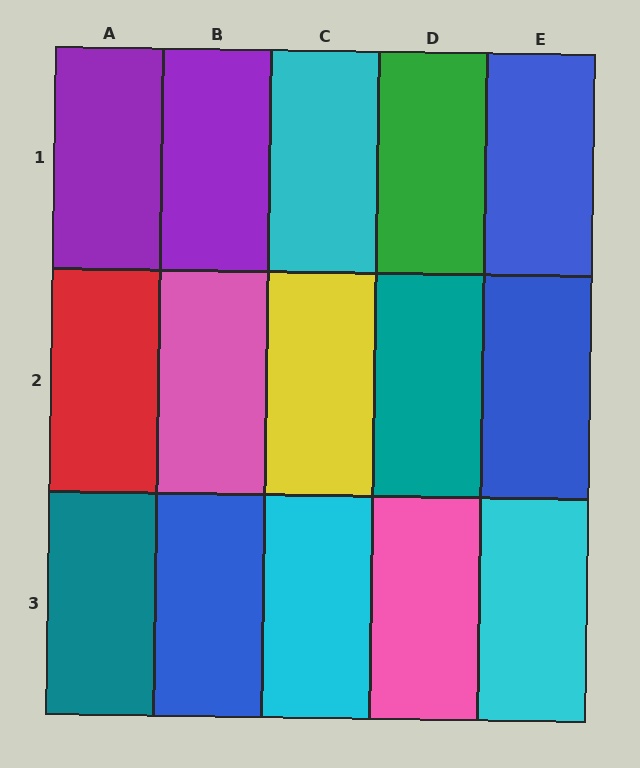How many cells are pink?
2 cells are pink.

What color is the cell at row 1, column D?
Green.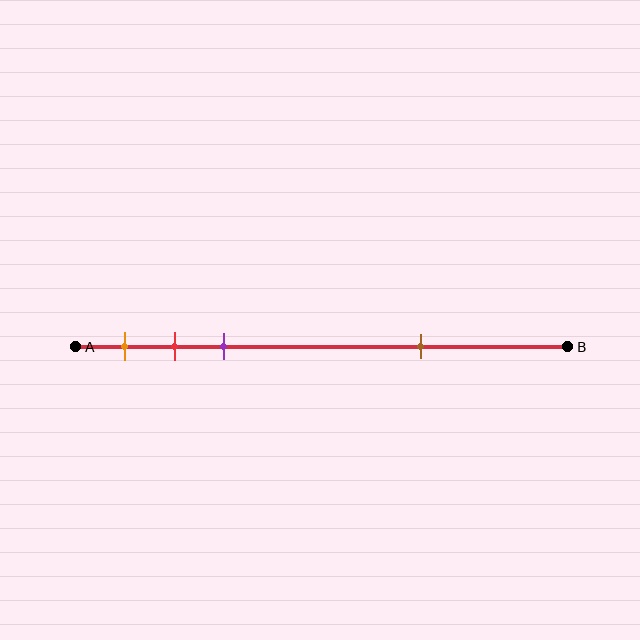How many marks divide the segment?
There are 4 marks dividing the segment.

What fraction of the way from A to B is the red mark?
The red mark is approximately 20% (0.2) of the way from A to B.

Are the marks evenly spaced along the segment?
No, the marks are not evenly spaced.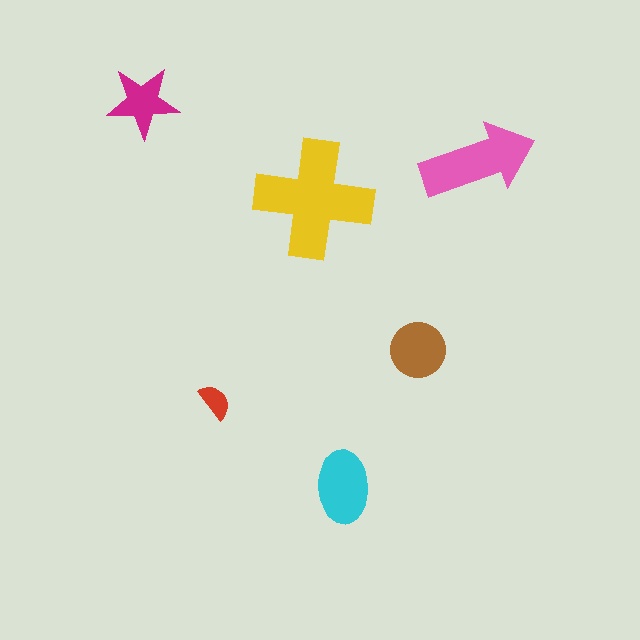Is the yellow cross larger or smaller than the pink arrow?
Larger.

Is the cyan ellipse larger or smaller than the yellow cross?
Smaller.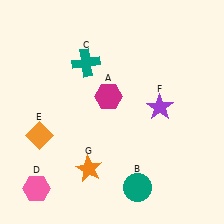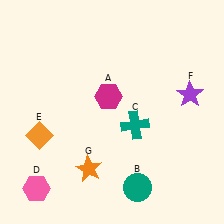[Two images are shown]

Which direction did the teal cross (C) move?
The teal cross (C) moved down.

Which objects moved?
The objects that moved are: the teal cross (C), the purple star (F).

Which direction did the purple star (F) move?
The purple star (F) moved right.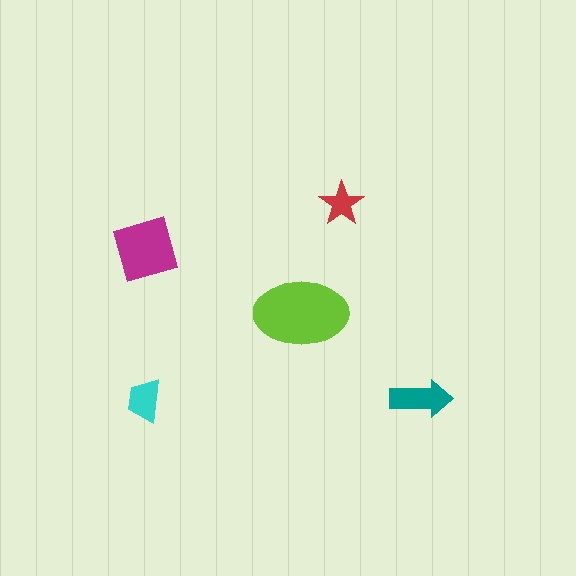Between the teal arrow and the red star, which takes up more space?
The teal arrow.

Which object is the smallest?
The red star.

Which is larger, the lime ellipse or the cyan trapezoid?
The lime ellipse.